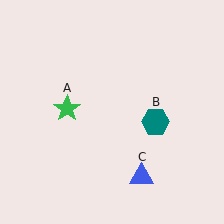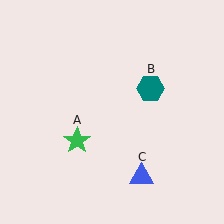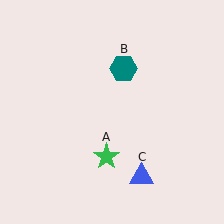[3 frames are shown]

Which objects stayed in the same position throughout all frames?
Blue triangle (object C) remained stationary.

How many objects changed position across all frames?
2 objects changed position: green star (object A), teal hexagon (object B).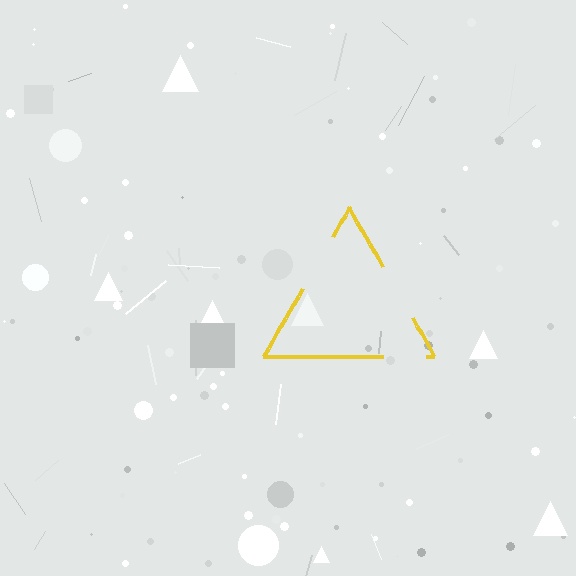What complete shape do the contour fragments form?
The contour fragments form a triangle.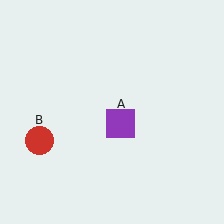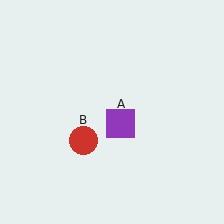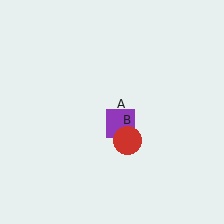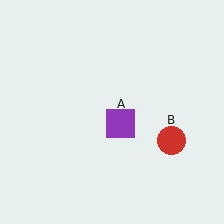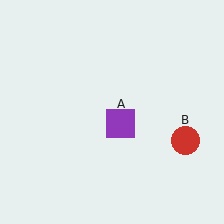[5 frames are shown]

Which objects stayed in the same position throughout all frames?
Purple square (object A) remained stationary.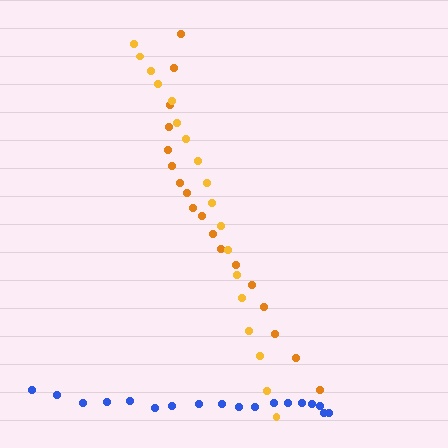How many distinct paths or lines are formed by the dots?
There are 3 distinct paths.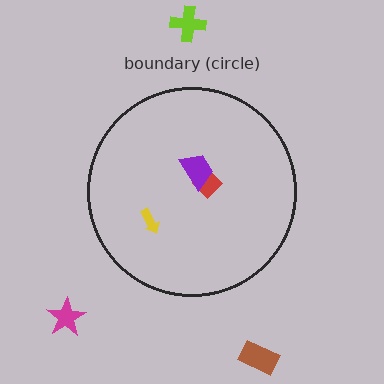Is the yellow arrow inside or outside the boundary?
Inside.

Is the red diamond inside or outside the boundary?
Inside.